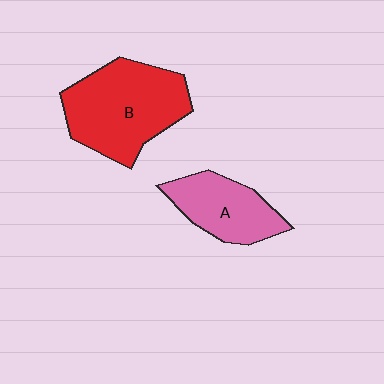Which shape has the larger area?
Shape B (red).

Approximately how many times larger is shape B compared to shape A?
Approximately 1.6 times.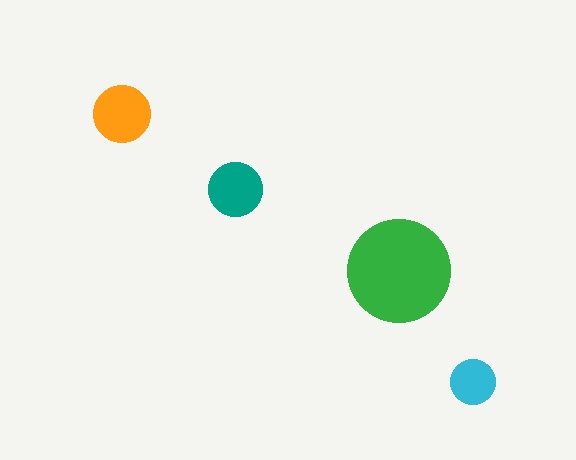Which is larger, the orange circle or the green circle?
The green one.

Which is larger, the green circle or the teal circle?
The green one.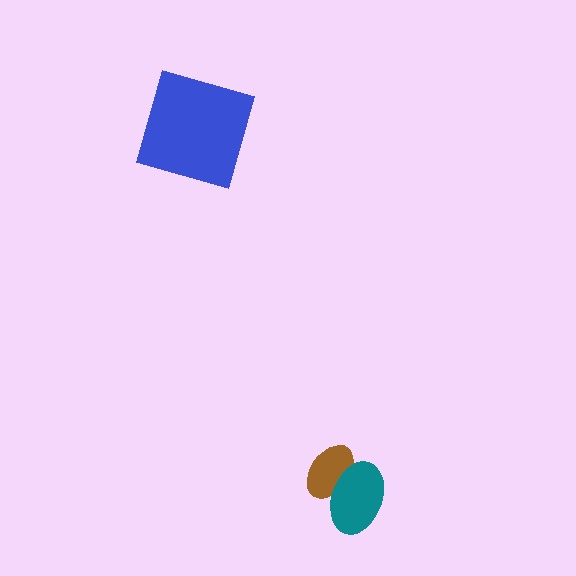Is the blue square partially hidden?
No, no other shape covers it.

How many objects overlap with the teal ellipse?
1 object overlaps with the teal ellipse.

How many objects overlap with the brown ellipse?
1 object overlaps with the brown ellipse.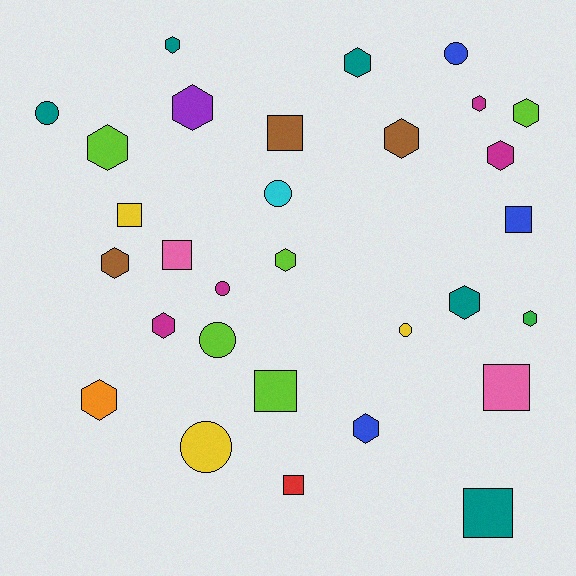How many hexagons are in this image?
There are 15 hexagons.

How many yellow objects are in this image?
There are 3 yellow objects.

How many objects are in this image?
There are 30 objects.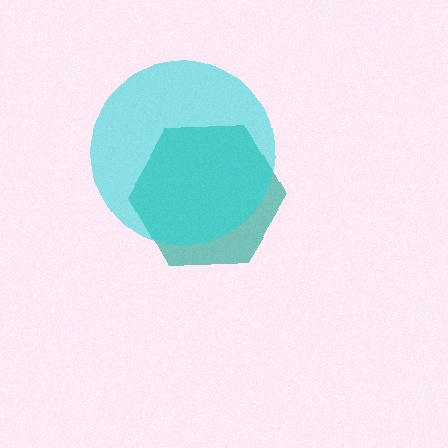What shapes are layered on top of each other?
The layered shapes are: a teal hexagon, a cyan circle.